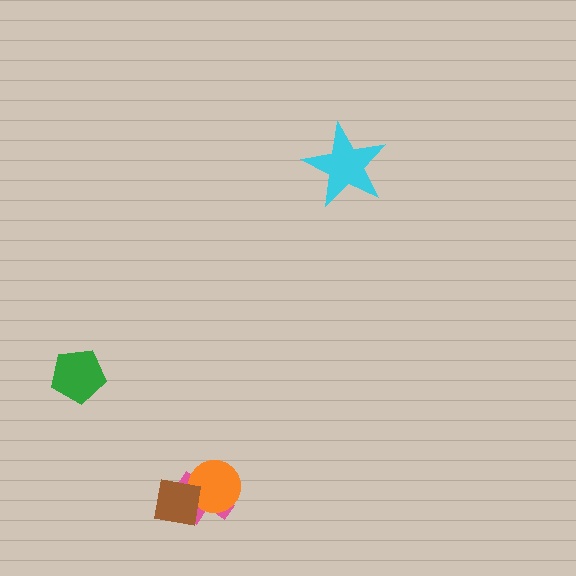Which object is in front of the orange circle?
The brown square is in front of the orange circle.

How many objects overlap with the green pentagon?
0 objects overlap with the green pentagon.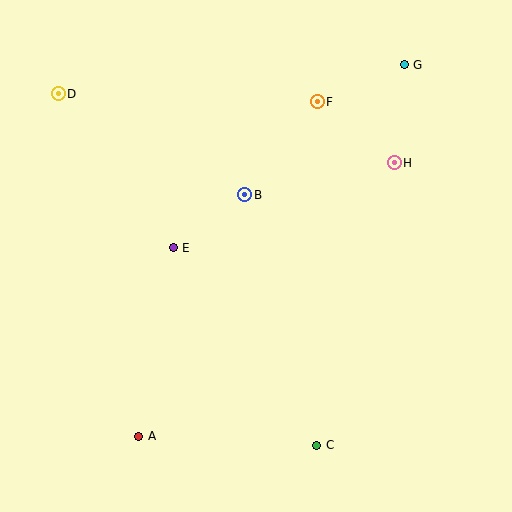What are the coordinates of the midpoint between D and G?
The midpoint between D and G is at (231, 79).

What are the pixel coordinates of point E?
Point E is at (173, 248).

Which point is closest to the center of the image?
Point B at (245, 195) is closest to the center.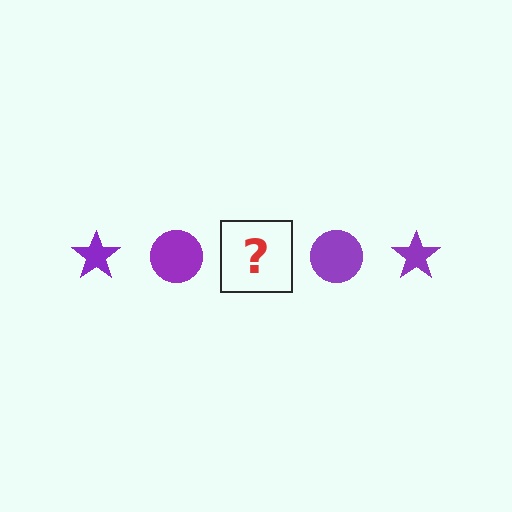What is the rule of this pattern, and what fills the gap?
The rule is that the pattern cycles through star, circle shapes in purple. The gap should be filled with a purple star.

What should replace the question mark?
The question mark should be replaced with a purple star.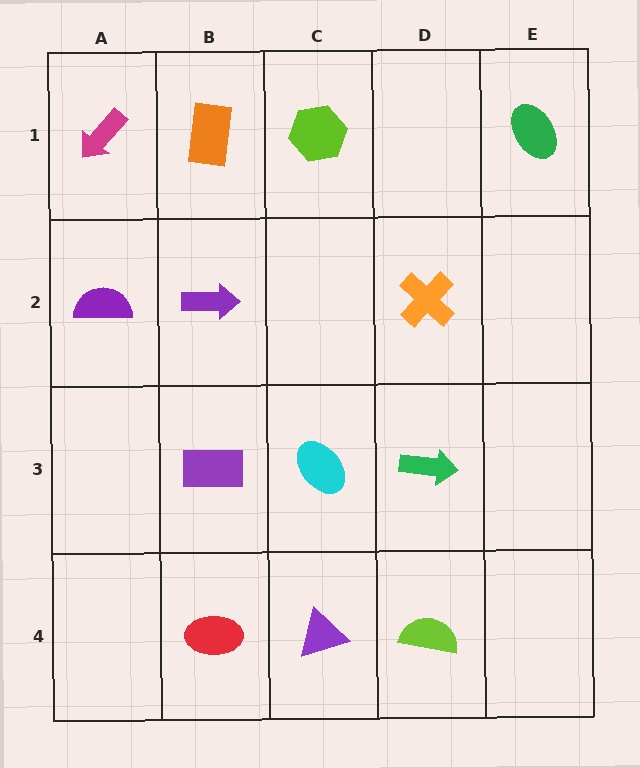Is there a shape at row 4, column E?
No, that cell is empty.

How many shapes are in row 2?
3 shapes.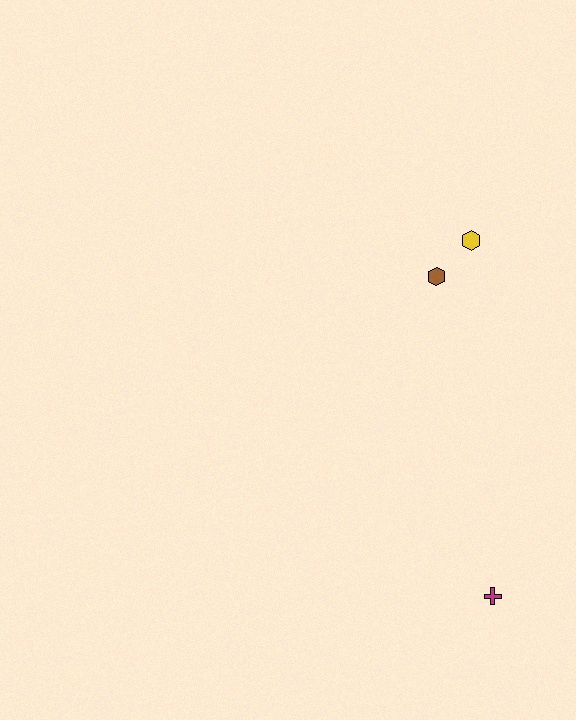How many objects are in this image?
There are 3 objects.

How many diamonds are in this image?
There are no diamonds.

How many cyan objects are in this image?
There are no cyan objects.